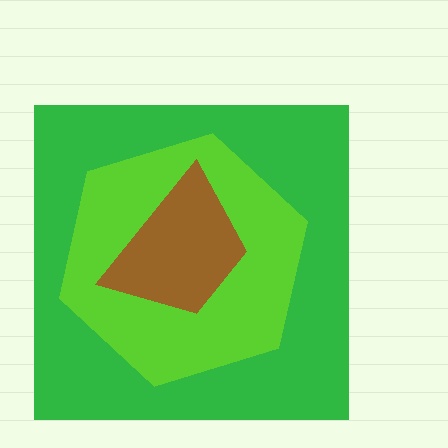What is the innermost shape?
The brown trapezoid.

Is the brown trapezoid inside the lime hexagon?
Yes.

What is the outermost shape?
The green square.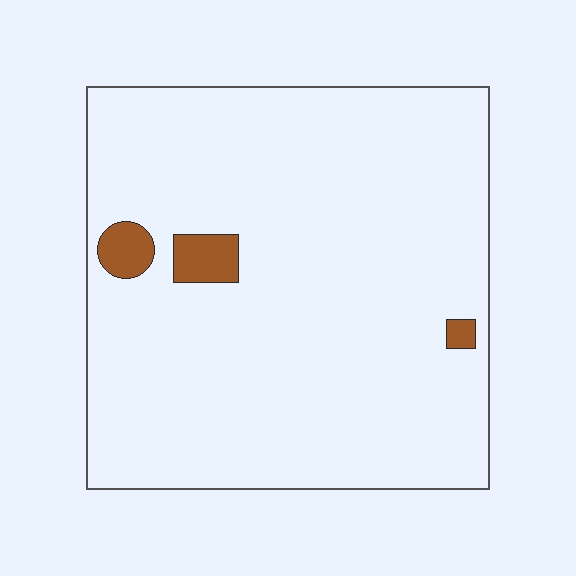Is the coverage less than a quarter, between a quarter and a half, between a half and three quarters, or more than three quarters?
Less than a quarter.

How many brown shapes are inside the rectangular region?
3.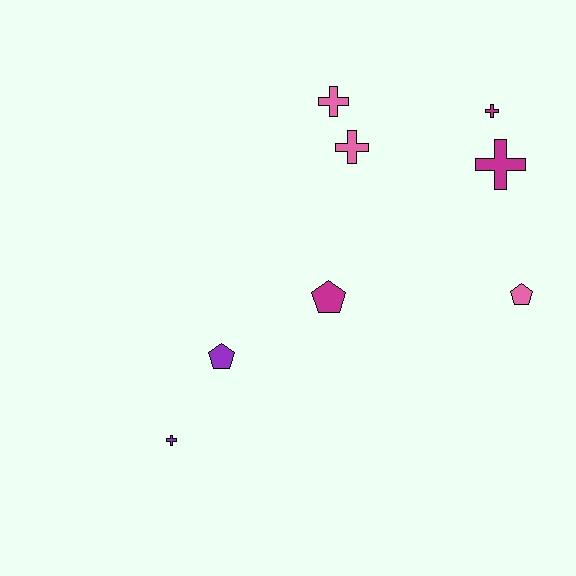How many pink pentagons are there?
There is 1 pink pentagon.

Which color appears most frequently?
Magenta, with 3 objects.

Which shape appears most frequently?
Cross, with 5 objects.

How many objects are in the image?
There are 8 objects.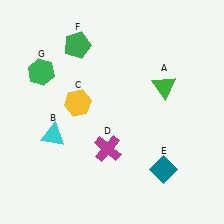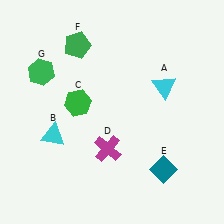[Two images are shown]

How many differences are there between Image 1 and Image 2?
There are 2 differences between the two images.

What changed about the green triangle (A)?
In Image 1, A is green. In Image 2, it changed to cyan.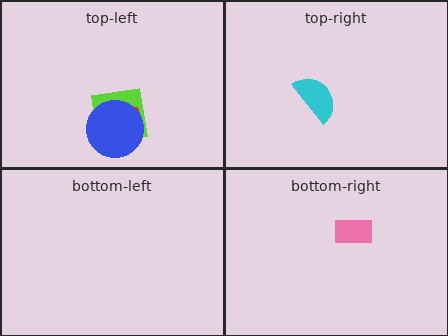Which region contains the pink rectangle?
The bottom-right region.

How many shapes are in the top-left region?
3.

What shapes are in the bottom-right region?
The pink rectangle.